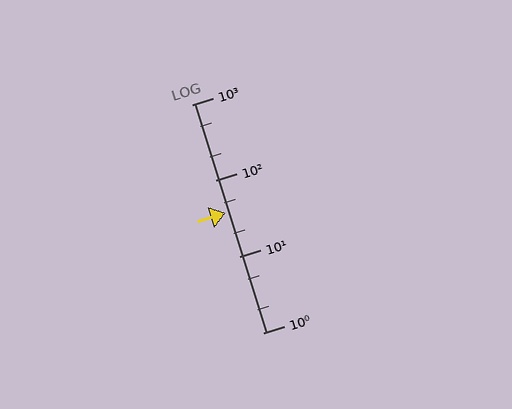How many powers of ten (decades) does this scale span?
The scale spans 3 decades, from 1 to 1000.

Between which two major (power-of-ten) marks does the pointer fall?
The pointer is between 10 and 100.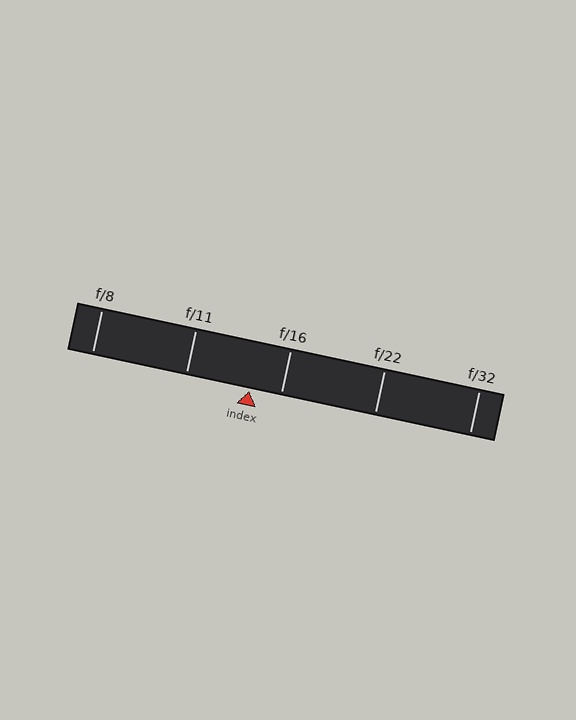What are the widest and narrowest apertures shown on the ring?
The widest aperture shown is f/8 and the narrowest is f/32.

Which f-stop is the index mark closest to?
The index mark is closest to f/16.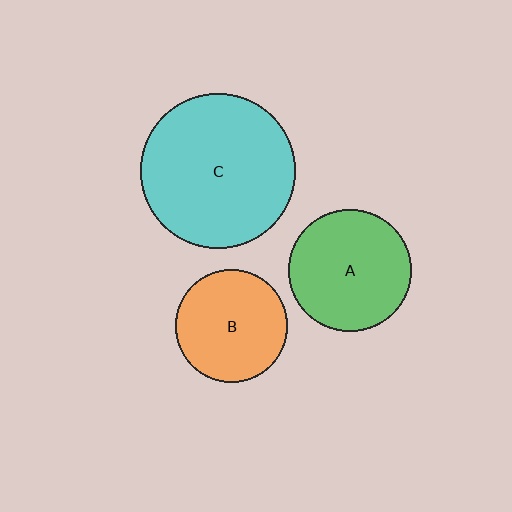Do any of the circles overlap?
No, none of the circles overlap.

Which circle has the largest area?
Circle C (cyan).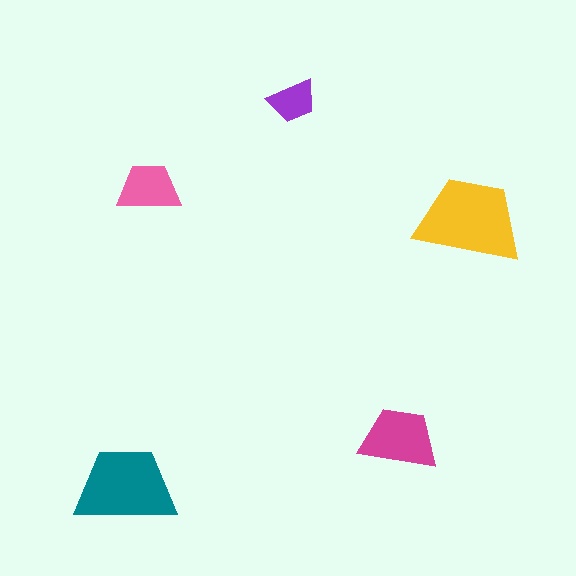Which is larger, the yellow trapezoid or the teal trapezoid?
The yellow one.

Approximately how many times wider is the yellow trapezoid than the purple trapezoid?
About 2 times wider.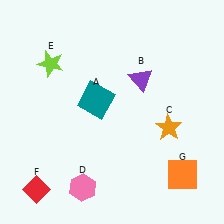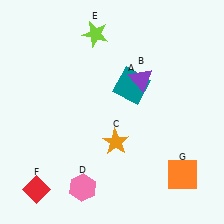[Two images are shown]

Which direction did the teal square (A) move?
The teal square (A) moved right.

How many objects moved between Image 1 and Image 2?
3 objects moved between the two images.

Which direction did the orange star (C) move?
The orange star (C) moved left.